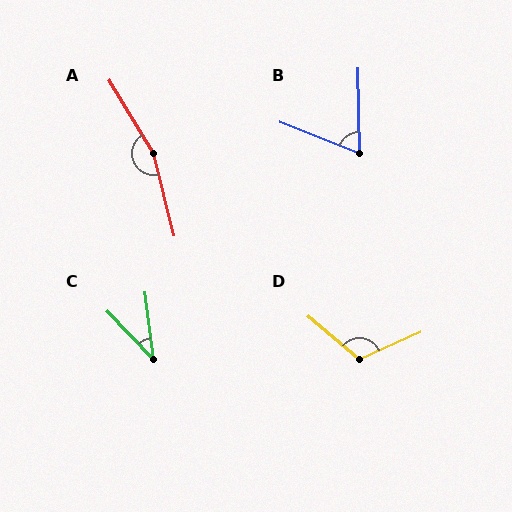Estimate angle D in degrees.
Approximately 116 degrees.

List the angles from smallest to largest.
C (37°), B (67°), D (116°), A (163°).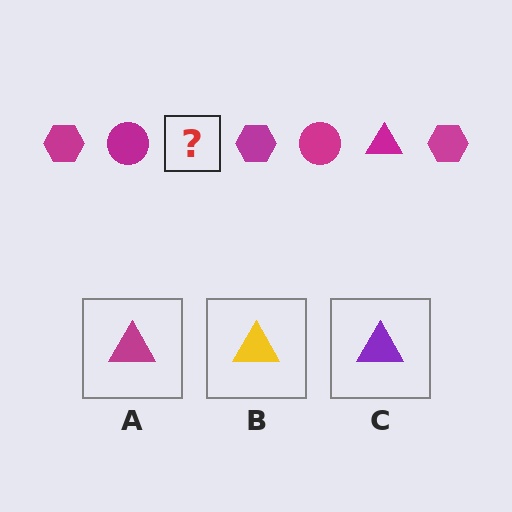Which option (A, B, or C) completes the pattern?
A.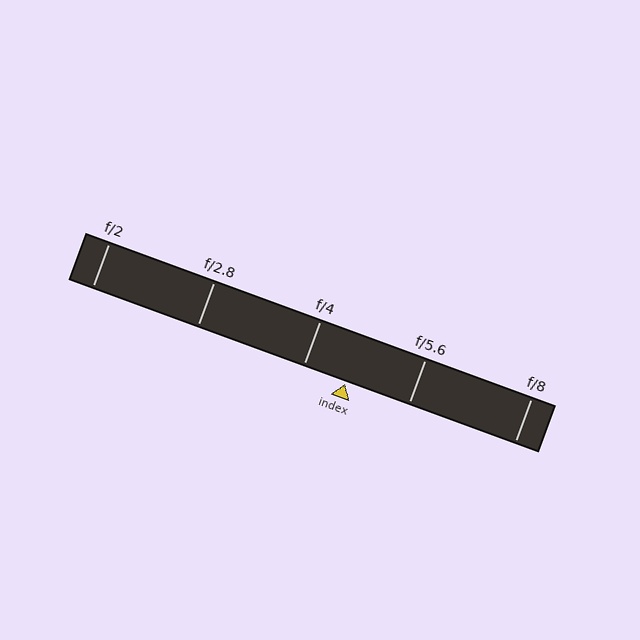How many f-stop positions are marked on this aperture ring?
There are 5 f-stop positions marked.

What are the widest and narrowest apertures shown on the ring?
The widest aperture shown is f/2 and the narrowest is f/8.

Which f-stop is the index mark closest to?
The index mark is closest to f/4.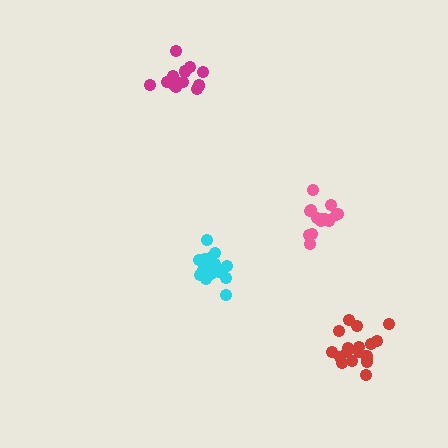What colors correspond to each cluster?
The clusters are colored: red, pink, magenta, cyan.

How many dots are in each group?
Group 1: 18 dots, Group 2: 14 dots, Group 3: 15 dots, Group 4: 15 dots (62 total).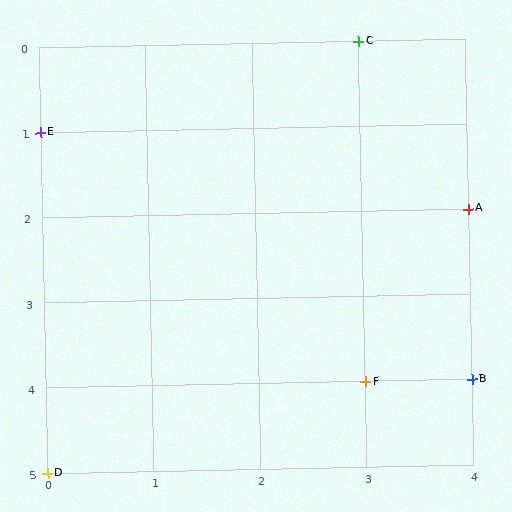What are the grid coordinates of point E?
Point E is at grid coordinates (0, 1).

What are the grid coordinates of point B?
Point B is at grid coordinates (4, 4).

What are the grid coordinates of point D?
Point D is at grid coordinates (0, 5).